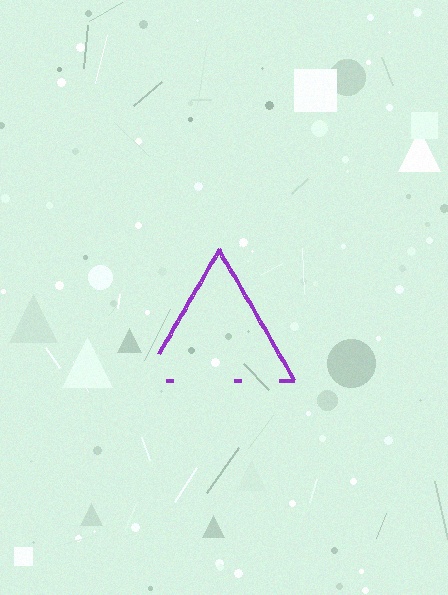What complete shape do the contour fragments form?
The contour fragments form a triangle.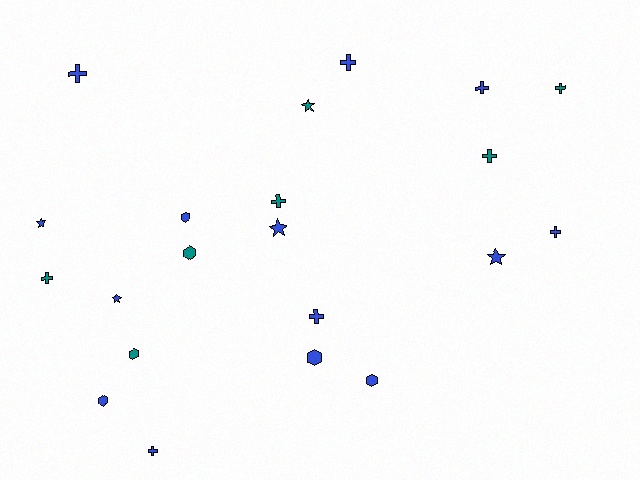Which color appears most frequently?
Blue, with 14 objects.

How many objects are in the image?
There are 21 objects.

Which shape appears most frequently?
Cross, with 10 objects.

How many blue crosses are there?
There are 6 blue crosses.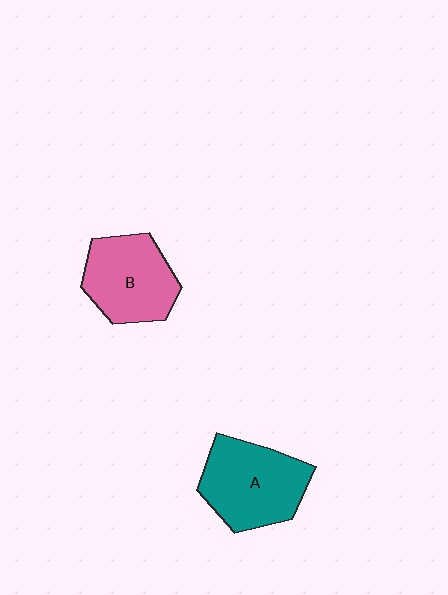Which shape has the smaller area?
Shape B (pink).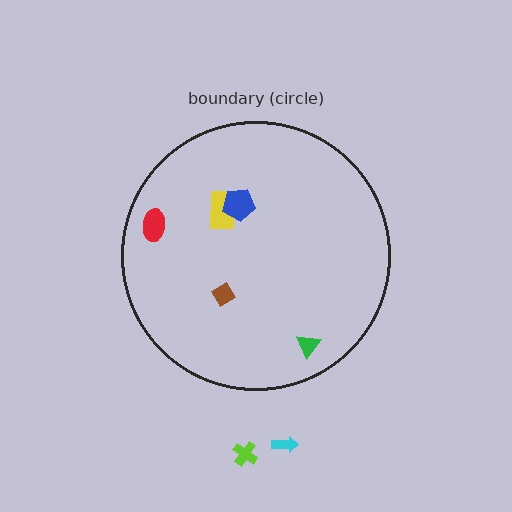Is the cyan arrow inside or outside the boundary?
Outside.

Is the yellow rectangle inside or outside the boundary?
Inside.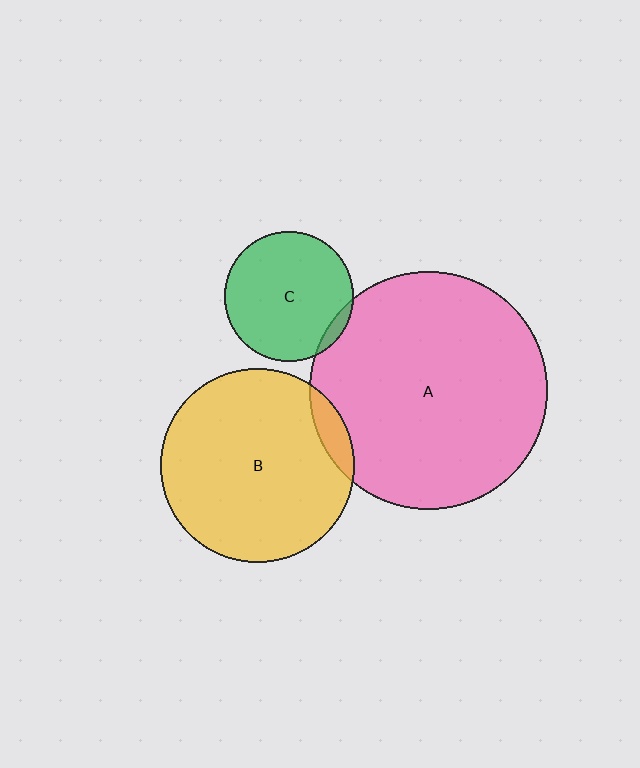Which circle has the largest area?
Circle A (pink).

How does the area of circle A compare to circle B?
Approximately 1.5 times.